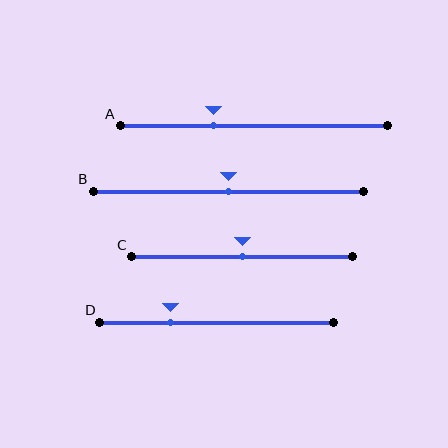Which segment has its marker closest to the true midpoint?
Segment B has its marker closest to the true midpoint.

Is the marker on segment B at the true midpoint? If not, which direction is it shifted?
Yes, the marker on segment B is at the true midpoint.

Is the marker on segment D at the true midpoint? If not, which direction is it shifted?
No, the marker on segment D is shifted to the left by about 20% of the segment length.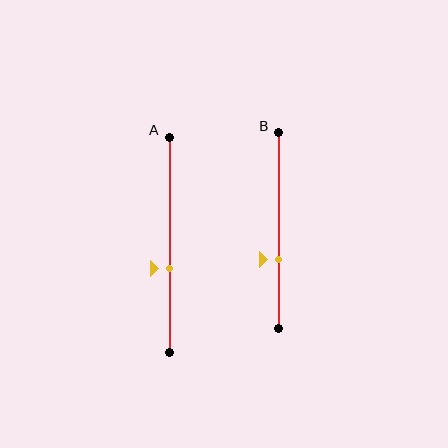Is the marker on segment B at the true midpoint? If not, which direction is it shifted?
No, the marker on segment B is shifted downward by about 15% of the segment length.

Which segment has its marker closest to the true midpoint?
Segment A has its marker closest to the true midpoint.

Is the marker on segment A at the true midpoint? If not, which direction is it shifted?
No, the marker on segment A is shifted downward by about 11% of the segment length.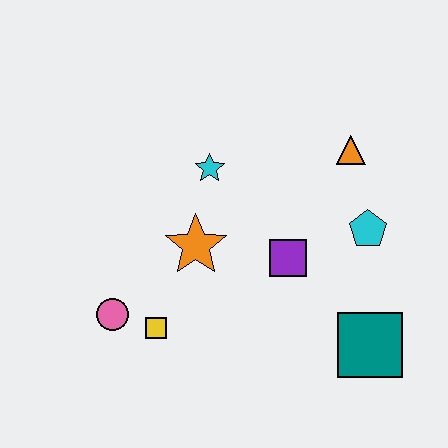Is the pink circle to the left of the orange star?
Yes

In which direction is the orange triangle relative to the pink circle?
The orange triangle is to the right of the pink circle.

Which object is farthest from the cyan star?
The teal square is farthest from the cyan star.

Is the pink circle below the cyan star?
Yes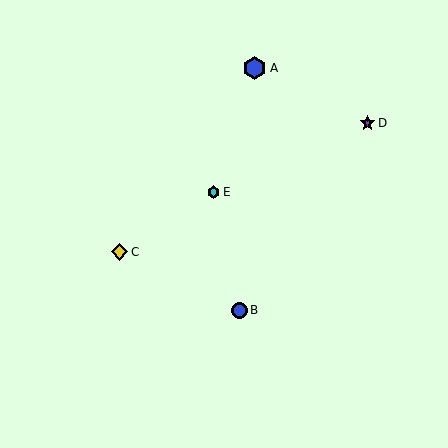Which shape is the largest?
The blue hexagon (labeled A) is the largest.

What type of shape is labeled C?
Shape C is a yellow diamond.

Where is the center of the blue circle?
The center of the blue circle is at (239, 310).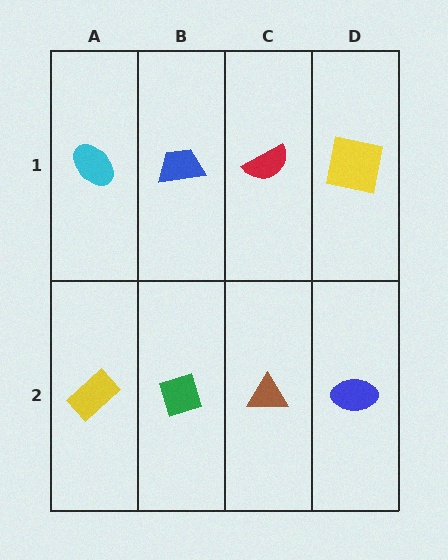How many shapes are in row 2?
4 shapes.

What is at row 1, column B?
A blue trapezoid.